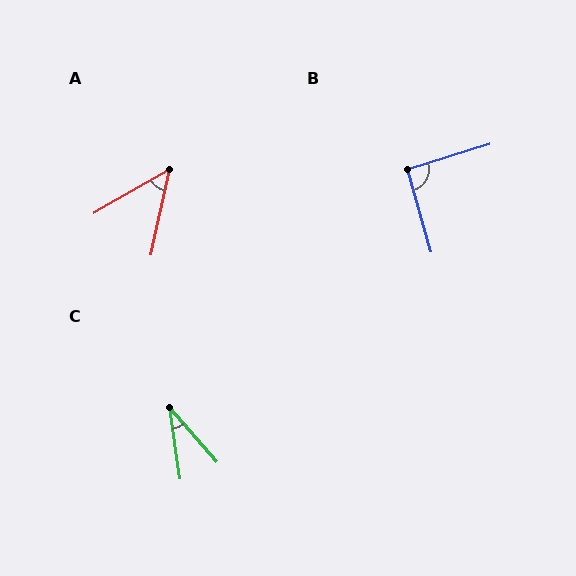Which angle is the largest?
B, at approximately 92 degrees.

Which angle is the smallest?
C, at approximately 33 degrees.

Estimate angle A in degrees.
Approximately 48 degrees.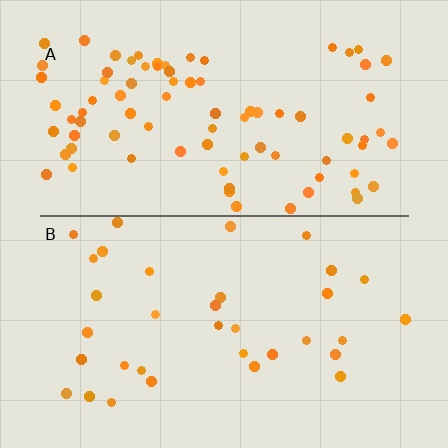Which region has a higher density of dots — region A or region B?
A (the top).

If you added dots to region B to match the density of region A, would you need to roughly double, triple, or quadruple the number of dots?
Approximately double.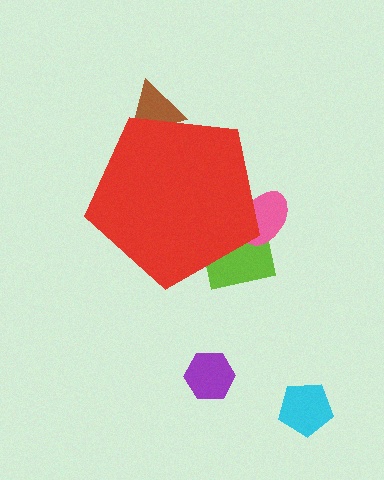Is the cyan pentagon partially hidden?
No, the cyan pentagon is fully visible.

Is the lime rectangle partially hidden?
Yes, the lime rectangle is partially hidden behind the red pentagon.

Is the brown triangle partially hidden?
Yes, the brown triangle is partially hidden behind the red pentagon.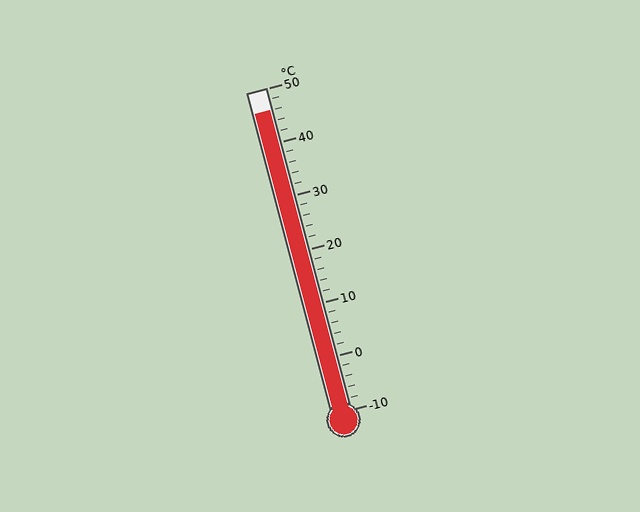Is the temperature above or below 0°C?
The temperature is above 0°C.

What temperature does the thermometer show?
The thermometer shows approximately 46°C.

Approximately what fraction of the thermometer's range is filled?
The thermometer is filled to approximately 95% of its range.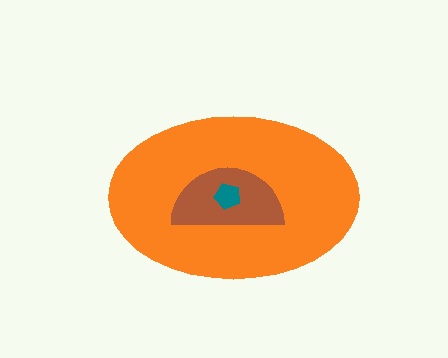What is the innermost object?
The teal pentagon.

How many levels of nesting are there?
3.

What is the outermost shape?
The orange ellipse.